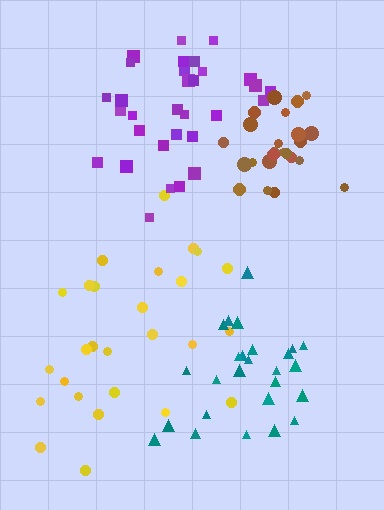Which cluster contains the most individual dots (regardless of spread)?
Purple (31).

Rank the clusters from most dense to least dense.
brown, purple, teal, yellow.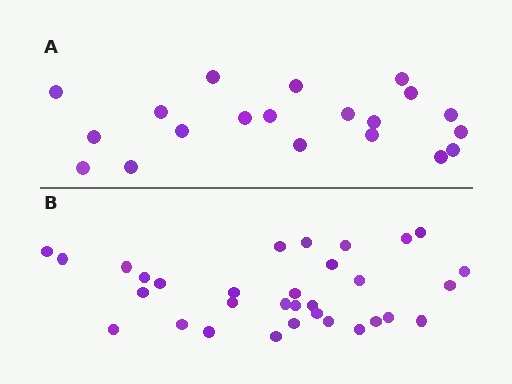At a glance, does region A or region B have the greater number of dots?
Region B (the bottom region) has more dots.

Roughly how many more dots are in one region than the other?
Region B has roughly 12 or so more dots than region A.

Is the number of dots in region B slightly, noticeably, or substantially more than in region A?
Region B has substantially more. The ratio is roughly 1.6 to 1.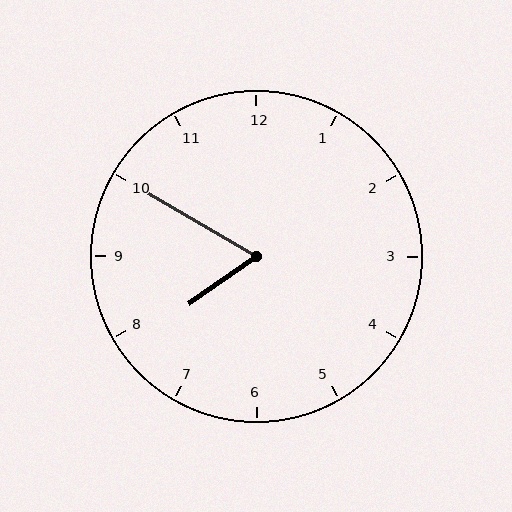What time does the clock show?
7:50.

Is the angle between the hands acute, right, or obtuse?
It is acute.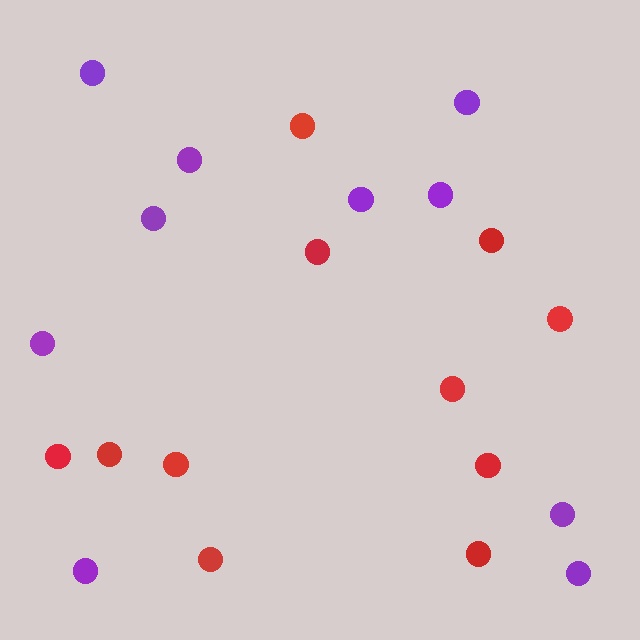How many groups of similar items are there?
There are 2 groups: one group of red circles (11) and one group of purple circles (10).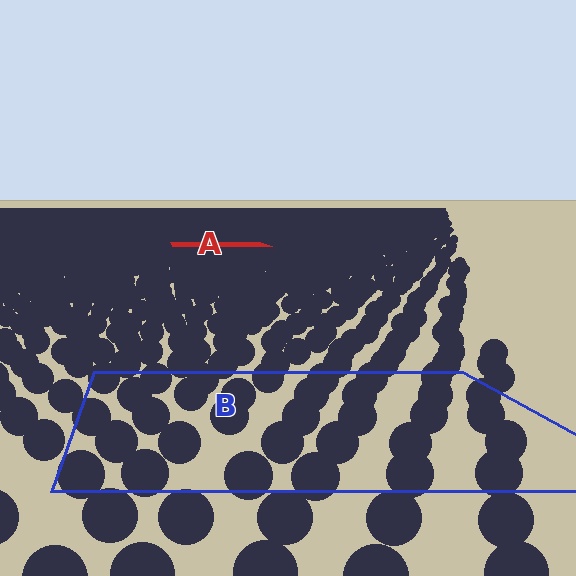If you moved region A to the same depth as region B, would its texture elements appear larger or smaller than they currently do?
They would appear larger. At a closer depth, the same texture elements are projected at a bigger on-screen size.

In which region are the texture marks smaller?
The texture marks are smaller in region A, because it is farther away.